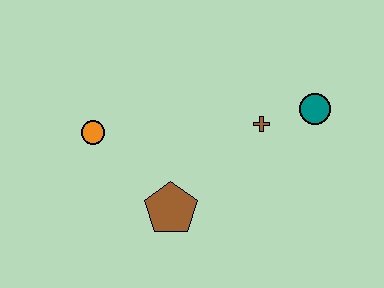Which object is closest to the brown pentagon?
The orange circle is closest to the brown pentagon.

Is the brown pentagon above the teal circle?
No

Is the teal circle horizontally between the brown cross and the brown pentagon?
No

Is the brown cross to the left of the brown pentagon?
No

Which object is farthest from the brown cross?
The orange circle is farthest from the brown cross.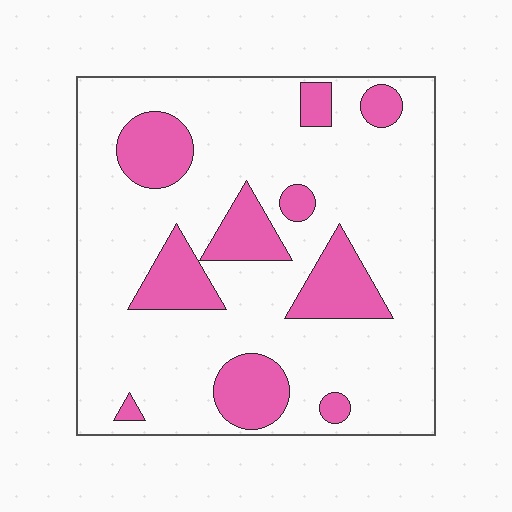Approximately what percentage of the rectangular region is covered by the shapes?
Approximately 20%.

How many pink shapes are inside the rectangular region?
10.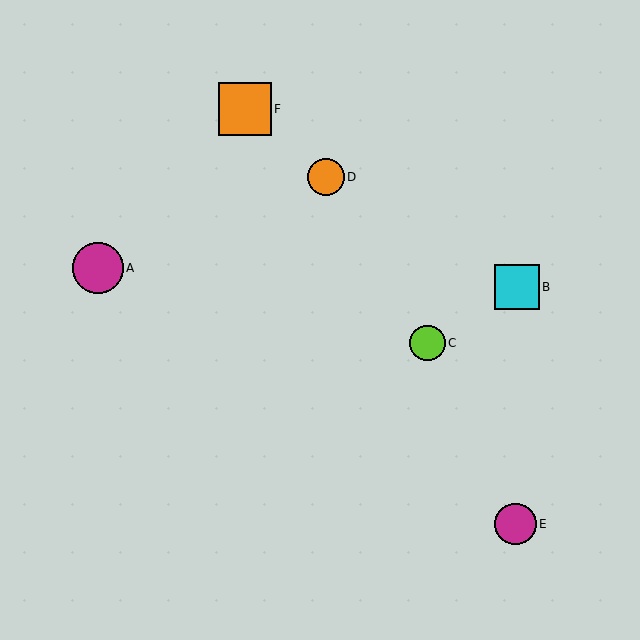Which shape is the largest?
The orange square (labeled F) is the largest.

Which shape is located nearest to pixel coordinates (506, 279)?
The cyan square (labeled B) at (517, 287) is nearest to that location.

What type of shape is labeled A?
Shape A is a magenta circle.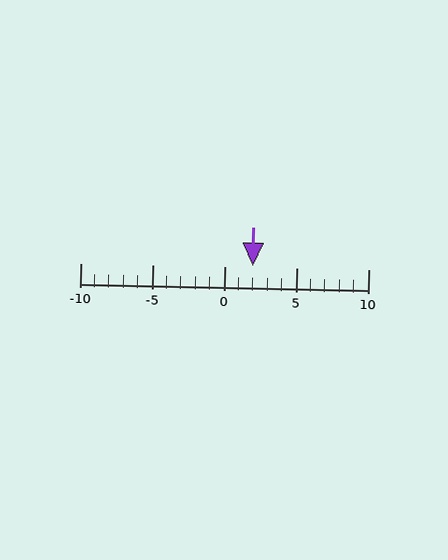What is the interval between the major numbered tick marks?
The major tick marks are spaced 5 units apart.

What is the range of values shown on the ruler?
The ruler shows values from -10 to 10.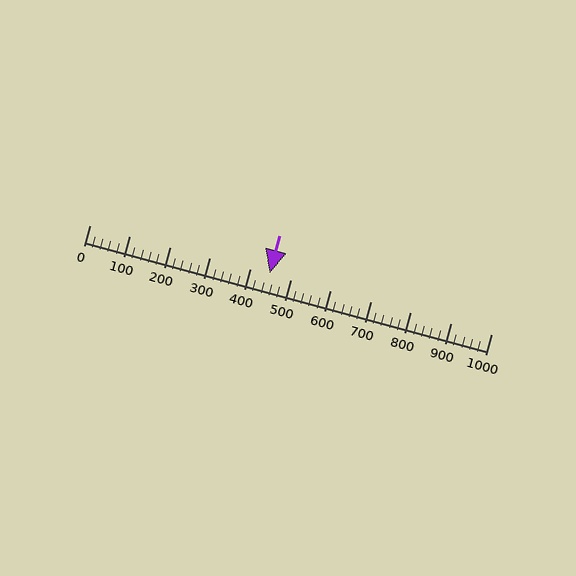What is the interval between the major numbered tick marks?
The major tick marks are spaced 100 units apart.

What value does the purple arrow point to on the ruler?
The purple arrow points to approximately 449.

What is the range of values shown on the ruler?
The ruler shows values from 0 to 1000.